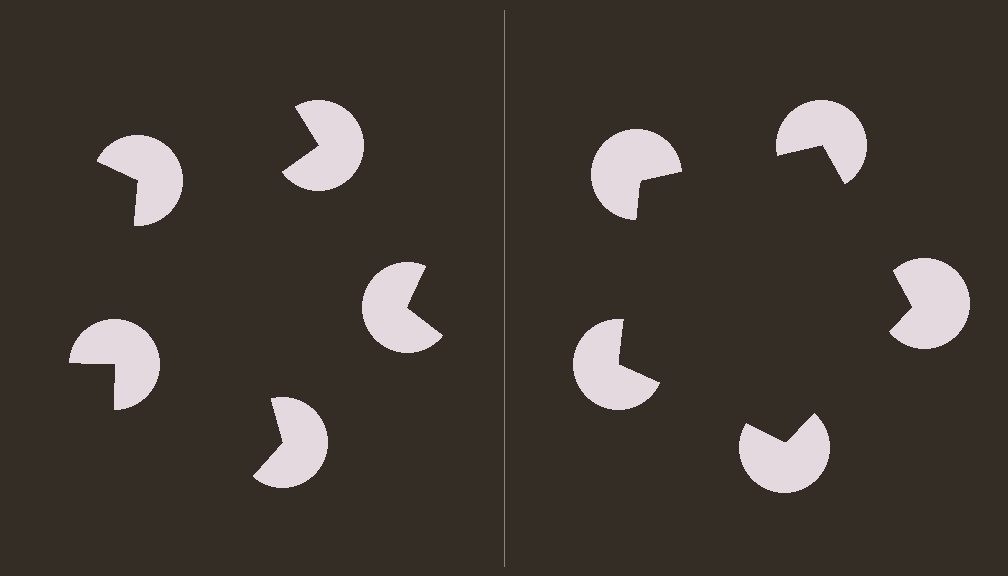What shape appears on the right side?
An illusory pentagon.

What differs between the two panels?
The pac-man discs are positioned identically on both sides; only the wedge orientations differ. On the right they align to a pentagon; on the left they are misaligned.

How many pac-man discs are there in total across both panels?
10 — 5 on each side.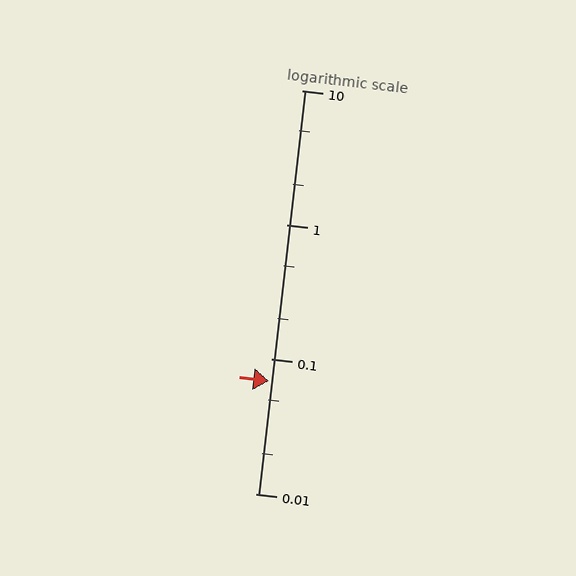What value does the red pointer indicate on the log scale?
The pointer indicates approximately 0.069.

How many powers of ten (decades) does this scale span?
The scale spans 3 decades, from 0.01 to 10.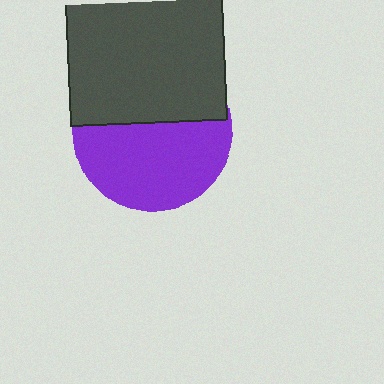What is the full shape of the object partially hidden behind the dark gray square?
The partially hidden object is a purple circle.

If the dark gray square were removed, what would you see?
You would see the complete purple circle.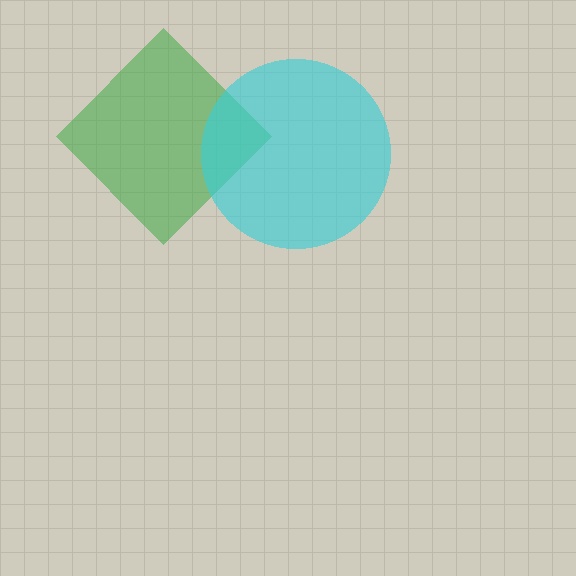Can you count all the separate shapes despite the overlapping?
Yes, there are 2 separate shapes.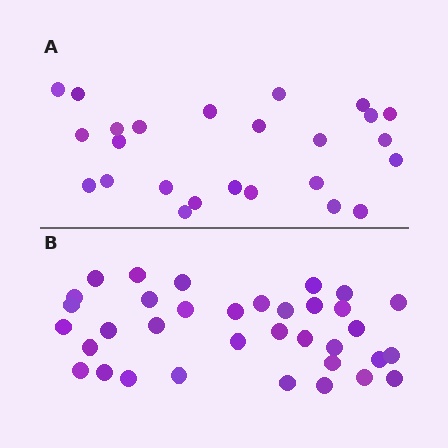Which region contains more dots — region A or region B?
Region B (the bottom region) has more dots.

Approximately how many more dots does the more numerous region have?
Region B has roughly 10 or so more dots than region A.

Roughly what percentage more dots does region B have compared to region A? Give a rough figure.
About 40% more.